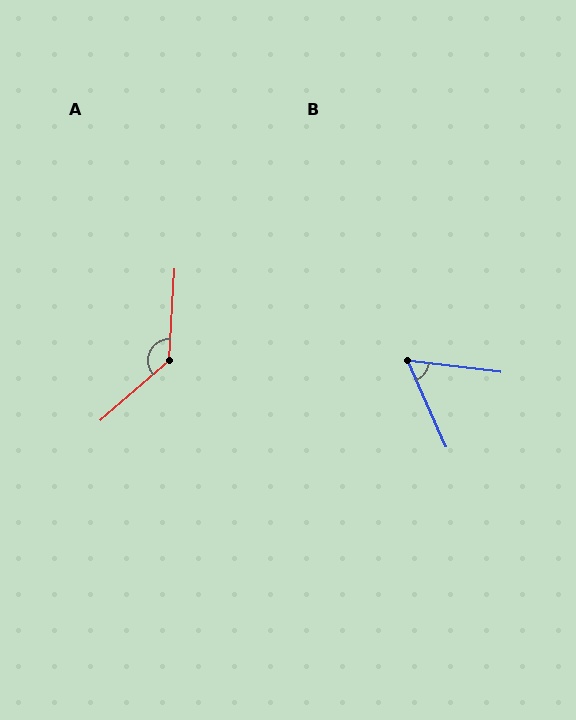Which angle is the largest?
A, at approximately 135 degrees.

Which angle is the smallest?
B, at approximately 59 degrees.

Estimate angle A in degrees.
Approximately 135 degrees.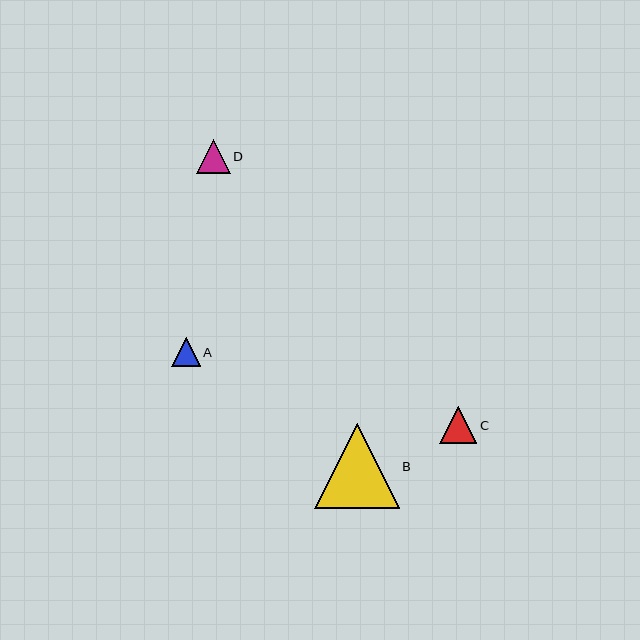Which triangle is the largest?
Triangle B is the largest with a size of approximately 85 pixels.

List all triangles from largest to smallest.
From largest to smallest: B, C, D, A.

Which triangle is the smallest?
Triangle A is the smallest with a size of approximately 29 pixels.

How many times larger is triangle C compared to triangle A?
Triangle C is approximately 1.3 times the size of triangle A.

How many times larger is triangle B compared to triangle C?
Triangle B is approximately 2.3 times the size of triangle C.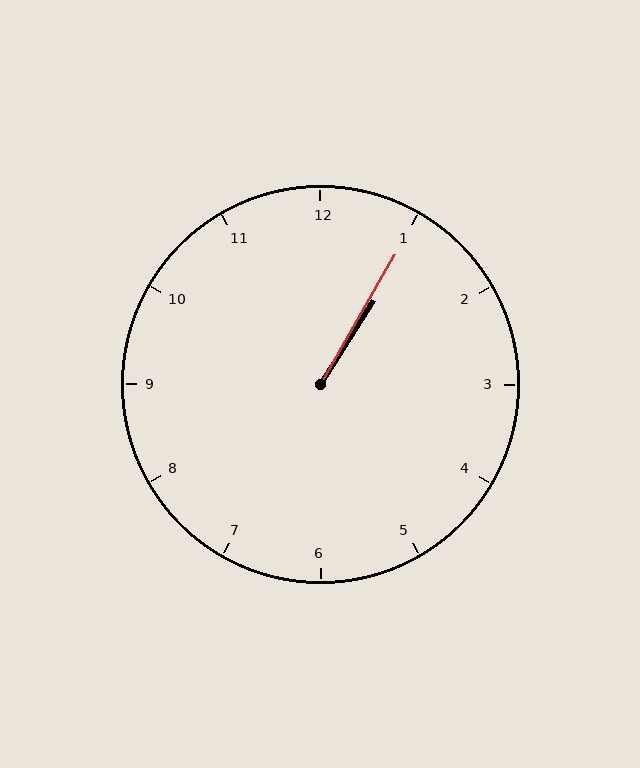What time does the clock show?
1:05.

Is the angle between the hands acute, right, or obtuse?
It is acute.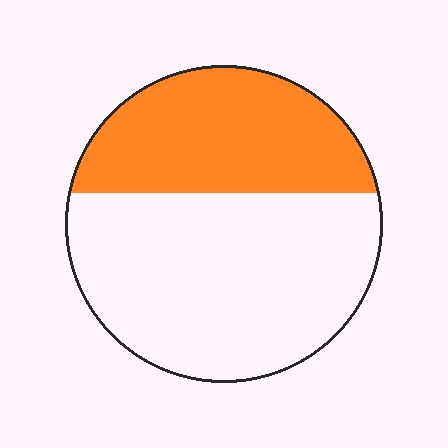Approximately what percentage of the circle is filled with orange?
Approximately 40%.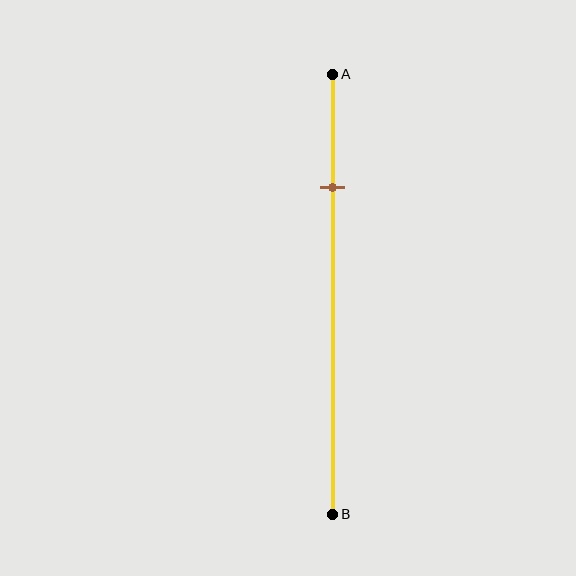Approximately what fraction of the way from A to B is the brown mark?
The brown mark is approximately 25% of the way from A to B.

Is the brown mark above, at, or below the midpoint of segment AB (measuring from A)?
The brown mark is above the midpoint of segment AB.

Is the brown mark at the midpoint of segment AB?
No, the mark is at about 25% from A, not at the 50% midpoint.